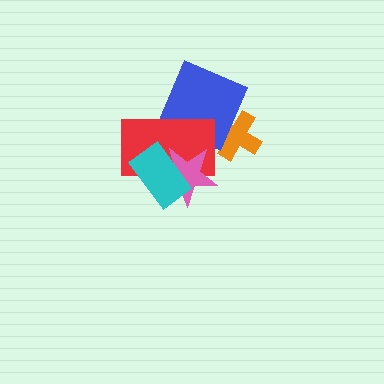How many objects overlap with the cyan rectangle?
2 objects overlap with the cyan rectangle.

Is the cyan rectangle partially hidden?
No, no other shape covers it.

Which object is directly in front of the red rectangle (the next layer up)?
The pink star is directly in front of the red rectangle.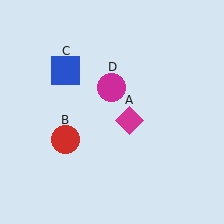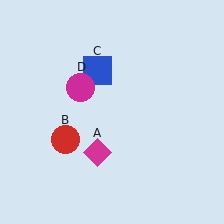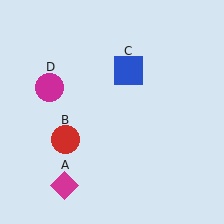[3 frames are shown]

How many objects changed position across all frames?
3 objects changed position: magenta diamond (object A), blue square (object C), magenta circle (object D).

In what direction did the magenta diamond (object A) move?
The magenta diamond (object A) moved down and to the left.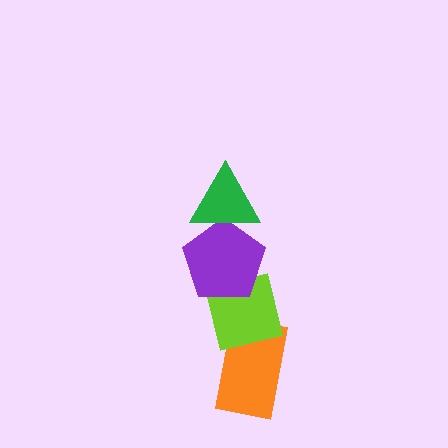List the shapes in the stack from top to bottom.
From top to bottom: the green triangle, the purple pentagon, the lime square, the orange rectangle.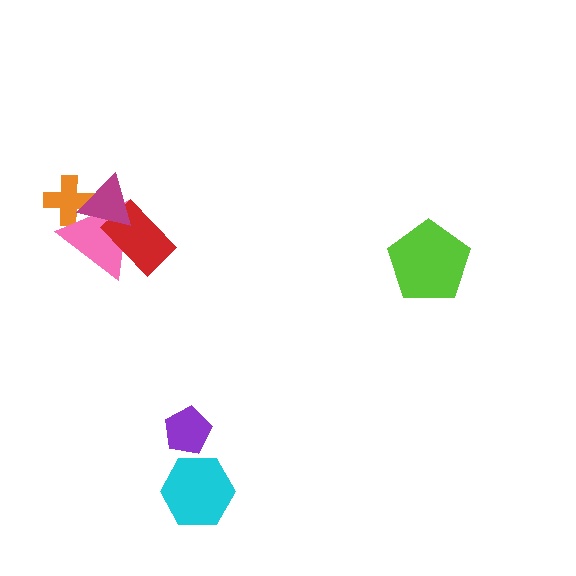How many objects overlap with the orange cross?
2 objects overlap with the orange cross.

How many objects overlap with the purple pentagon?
0 objects overlap with the purple pentagon.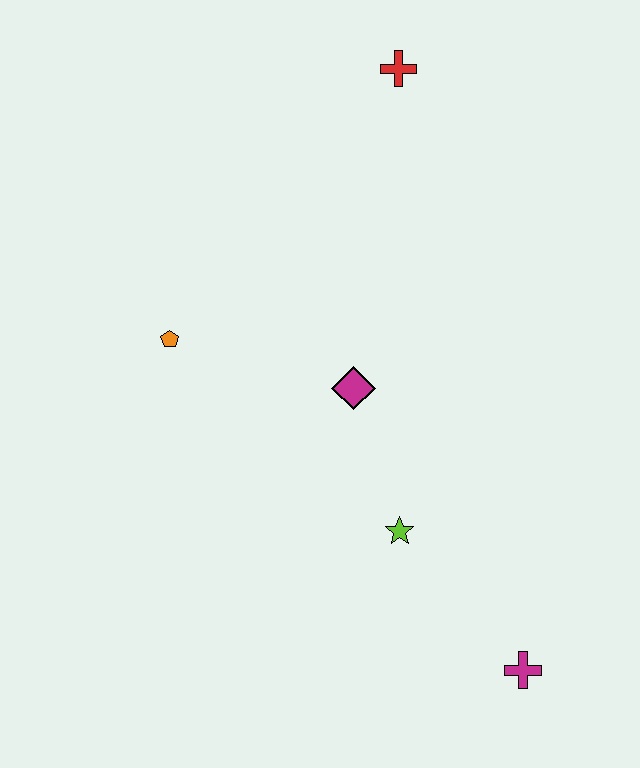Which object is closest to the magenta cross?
The lime star is closest to the magenta cross.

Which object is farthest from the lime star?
The red cross is farthest from the lime star.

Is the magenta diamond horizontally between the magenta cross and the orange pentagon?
Yes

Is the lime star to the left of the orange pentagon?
No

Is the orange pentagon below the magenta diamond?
No